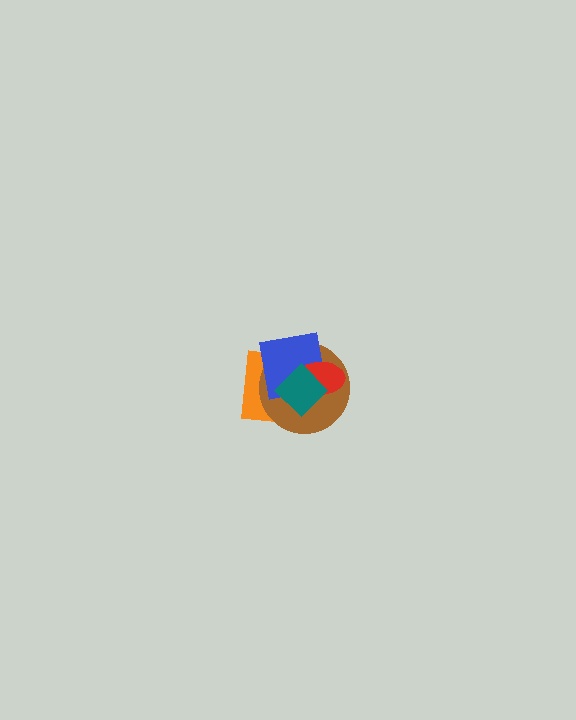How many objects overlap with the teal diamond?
4 objects overlap with the teal diamond.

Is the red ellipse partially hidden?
Yes, it is partially covered by another shape.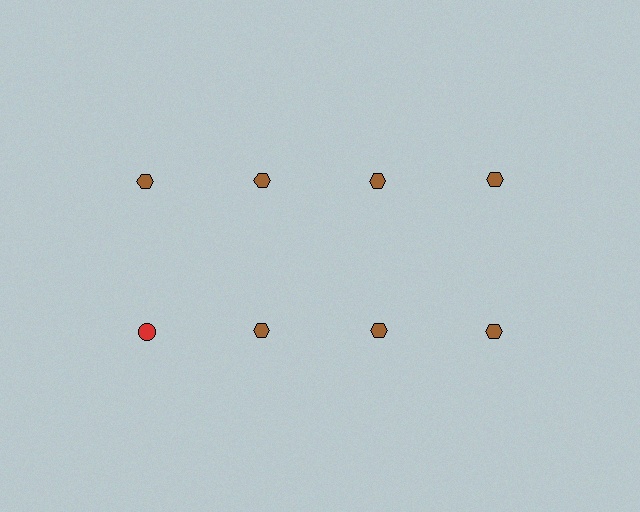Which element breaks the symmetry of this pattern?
The red circle in the second row, leftmost column breaks the symmetry. All other shapes are brown hexagons.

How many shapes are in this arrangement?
There are 8 shapes arranged in a grid pattern.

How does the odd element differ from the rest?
It differs in both color (red instead of brown) and shape (circle instead of hexagon).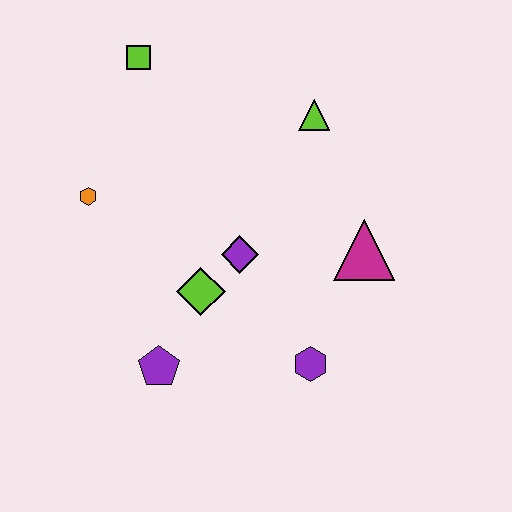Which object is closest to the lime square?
The orange hexagon is closest to the lime square.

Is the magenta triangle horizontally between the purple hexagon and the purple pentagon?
No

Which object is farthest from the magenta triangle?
The lime square is farthest from the magenta triangle.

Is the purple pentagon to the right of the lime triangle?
No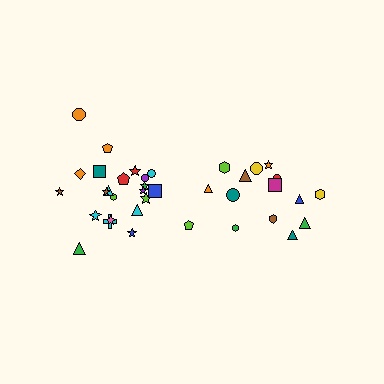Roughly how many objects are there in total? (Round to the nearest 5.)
Roughly 35 objects in total.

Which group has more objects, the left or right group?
The left group.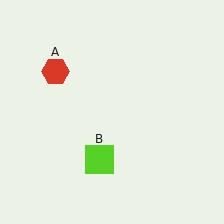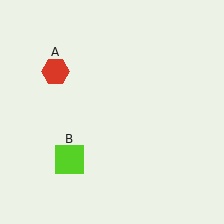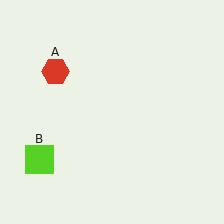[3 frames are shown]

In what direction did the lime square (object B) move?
The lime square (object B) moved left.